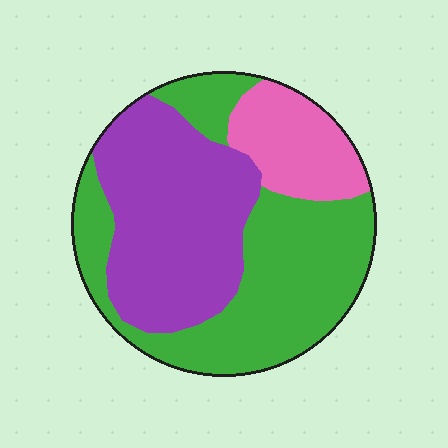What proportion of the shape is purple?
Purple covers roughly 40% of the shape.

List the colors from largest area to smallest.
From largest to smallest: green, purple, pink.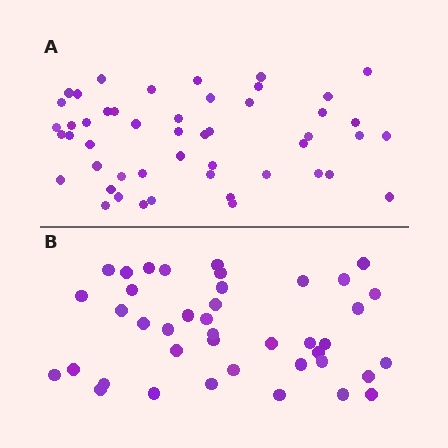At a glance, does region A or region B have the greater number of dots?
Region A (the top region) has more dots.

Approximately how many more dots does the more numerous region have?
Region A has roughly 8 or so more dots than region B.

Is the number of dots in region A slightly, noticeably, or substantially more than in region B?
Region A has only slightly more — the two regions are fairly close. The ratio is roughly 1.2 to 1.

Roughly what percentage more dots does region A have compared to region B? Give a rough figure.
About 20% more.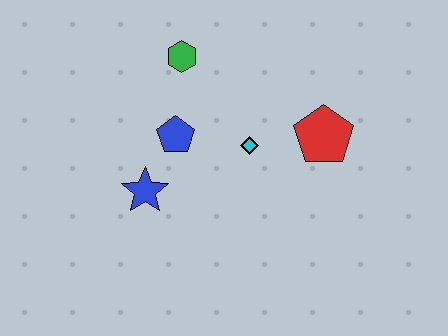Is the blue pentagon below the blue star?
No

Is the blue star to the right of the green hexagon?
No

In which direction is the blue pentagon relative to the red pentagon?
The blue pentagon is to the left of the red pentagon.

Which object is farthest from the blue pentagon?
The red pentagon is farthest from the blue pentagon.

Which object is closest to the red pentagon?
The cyan diamond is closest to the red pentagon.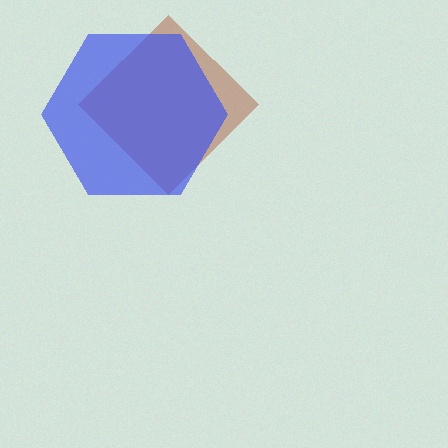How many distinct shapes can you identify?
There are 2 distinct shapes: a brown diamond, a blue hexagon.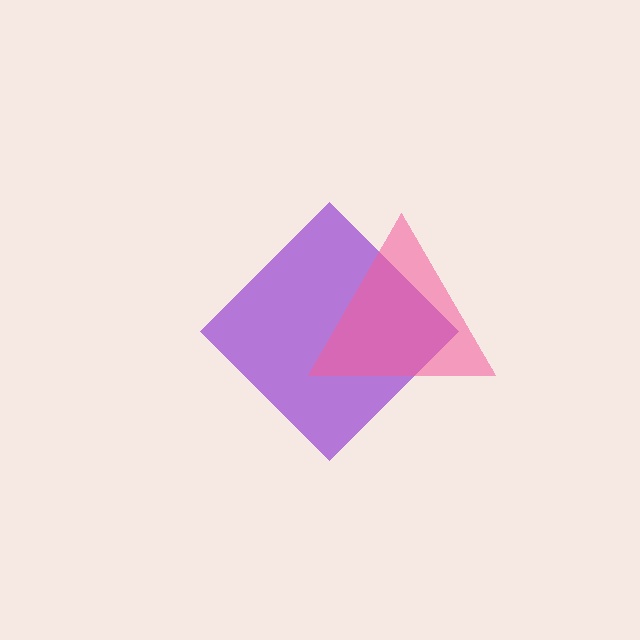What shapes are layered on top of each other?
The layered shapes are: a purple diamond, a pink triangle.